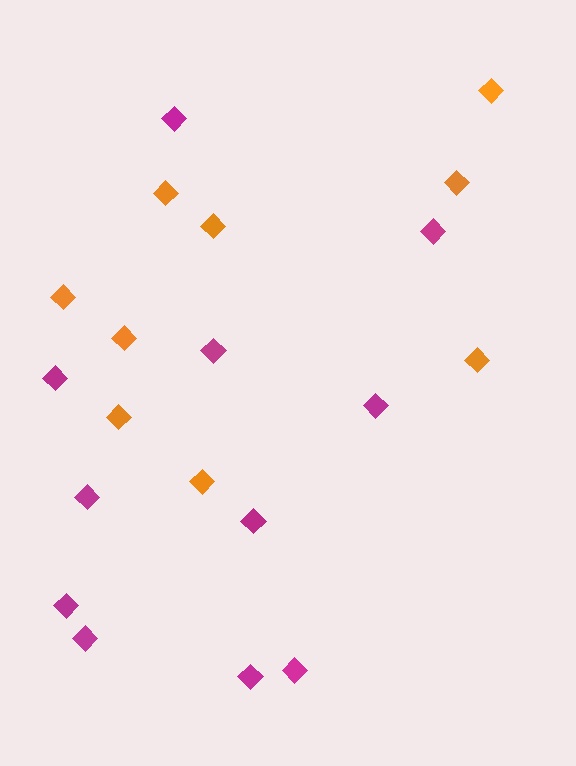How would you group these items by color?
There are 2 groups: one group of magenta diamonds (11) and one group of orange diamonds (9).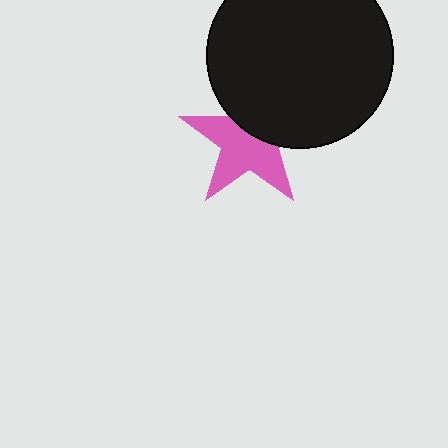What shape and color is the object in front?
The object in front is a black circle.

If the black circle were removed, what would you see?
You would see the complete pink star.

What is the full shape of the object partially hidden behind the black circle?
The partially hidden object is a pink star.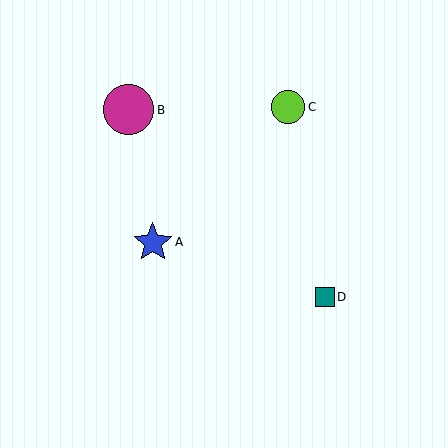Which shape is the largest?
The magenta circle (labeled B) is the largest.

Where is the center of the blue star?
The center of the blue star is at (153, 242).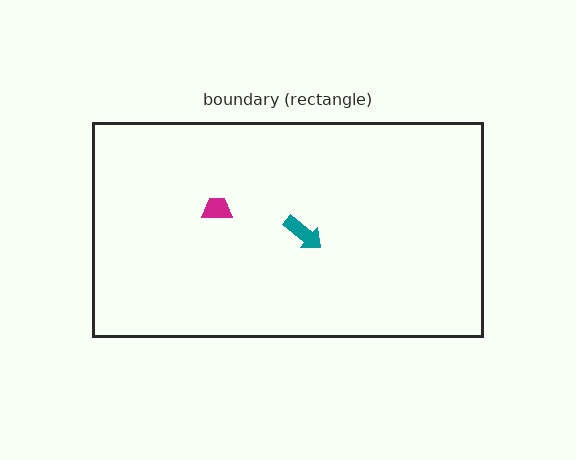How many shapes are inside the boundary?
2 inside, 0 outside.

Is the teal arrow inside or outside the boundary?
Inside.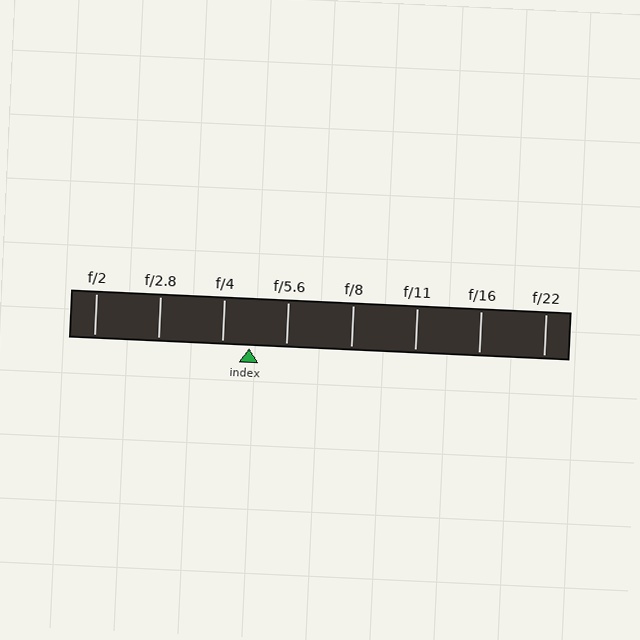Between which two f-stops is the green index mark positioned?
The index mark is between f/4 and f/5.6.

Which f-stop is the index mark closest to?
The index mark is closest to f/4.